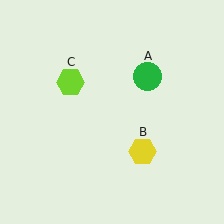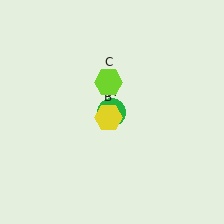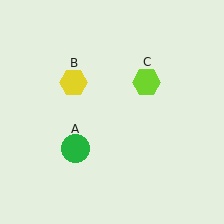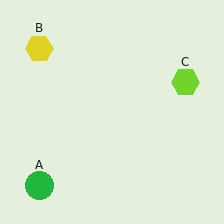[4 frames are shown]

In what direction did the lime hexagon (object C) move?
The lime hexagon (object C) moved right.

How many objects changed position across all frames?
3 objects changed position: green circle (object A), yellow hexagon (object B), lime hexagon (object C).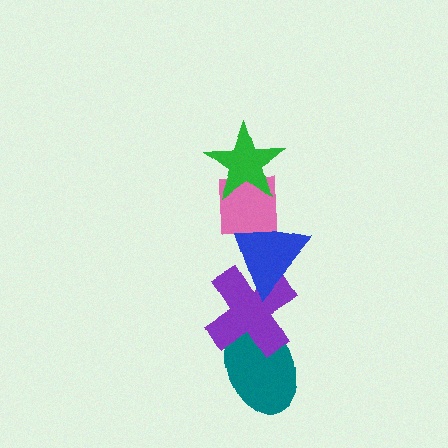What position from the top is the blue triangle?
The blue triangle is 3rd from the top.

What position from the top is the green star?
The green star is 1st from the top.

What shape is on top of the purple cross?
The blue triangle is on top of the purple cross.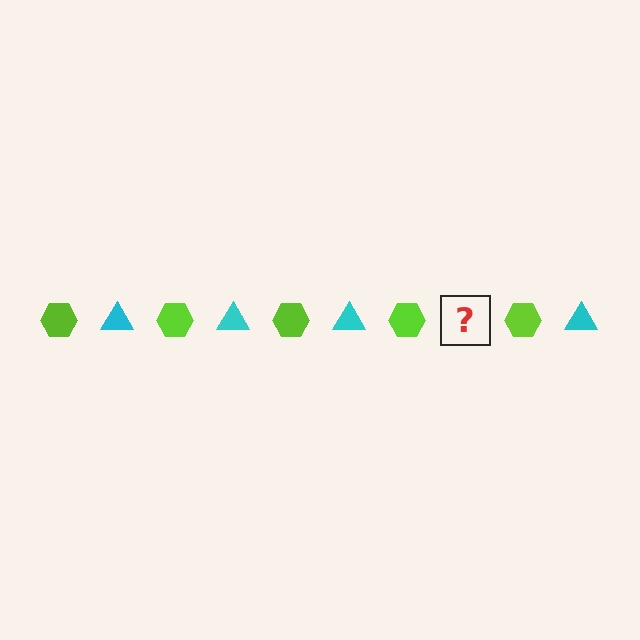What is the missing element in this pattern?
The missing element is a cyan triangle.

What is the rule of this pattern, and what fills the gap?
The rule is that the pattern alternates between lime hexagon and cyan triangle. The gap should be filled with a cyan triangle.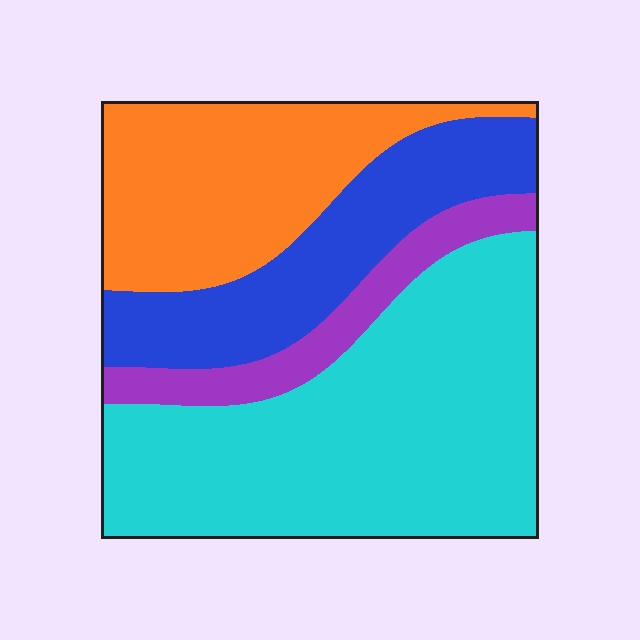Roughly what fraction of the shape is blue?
Blue covers 20% of the shape.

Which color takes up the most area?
Cyan, at roughly 45%.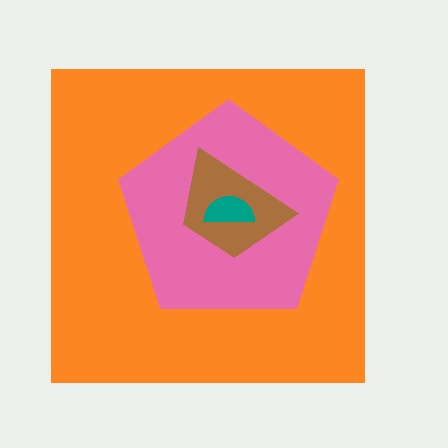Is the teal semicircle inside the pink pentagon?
Yes.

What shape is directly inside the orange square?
The pink pentagon.